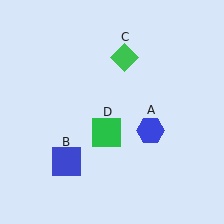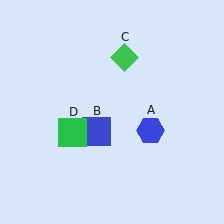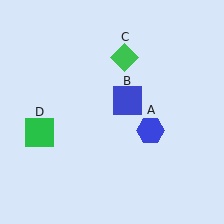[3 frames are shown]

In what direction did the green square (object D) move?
The green square (object D) moved left.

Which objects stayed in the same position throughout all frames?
Blue hexagon (object A) and green diamond (object C) remained stationary.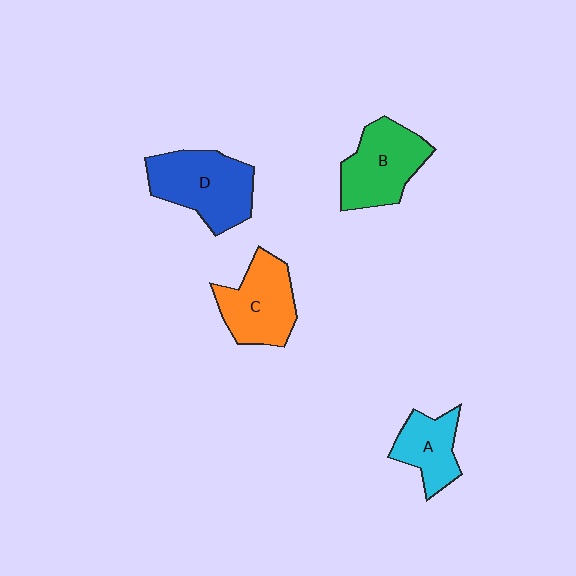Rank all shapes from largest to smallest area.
From largest to smallest: D (blue), B (green), C (orange), A (cyan).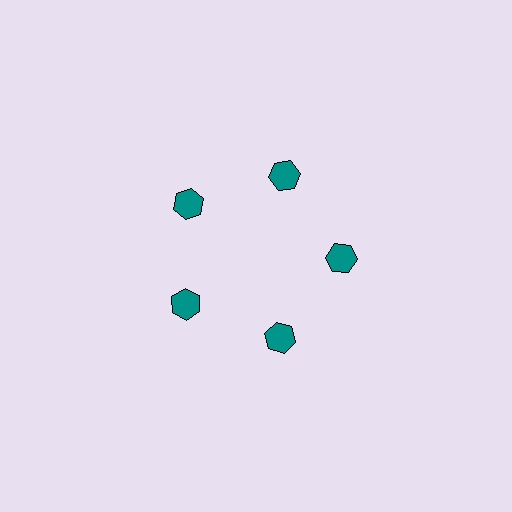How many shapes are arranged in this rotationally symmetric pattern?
There are 5 shapes, arranged in 5 groups of 1.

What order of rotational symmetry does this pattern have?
This pattern has 5-fold rotational symmetry.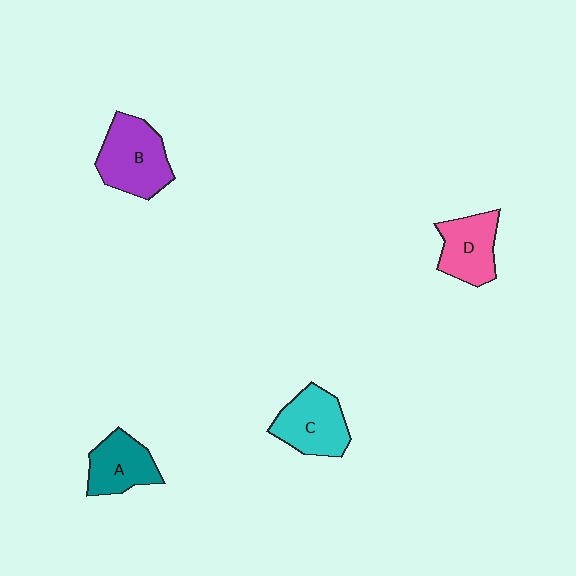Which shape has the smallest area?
Shape A (teal).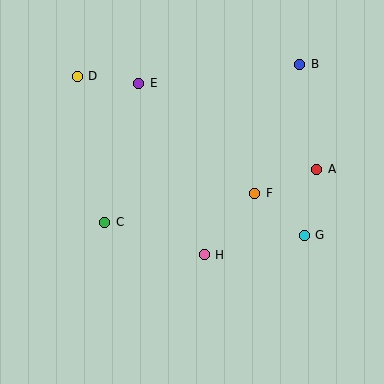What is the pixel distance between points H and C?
The distance between H and C is 105 pixels.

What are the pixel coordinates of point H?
Point H is at (204, 255).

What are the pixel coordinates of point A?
Point A is at (317, 169).